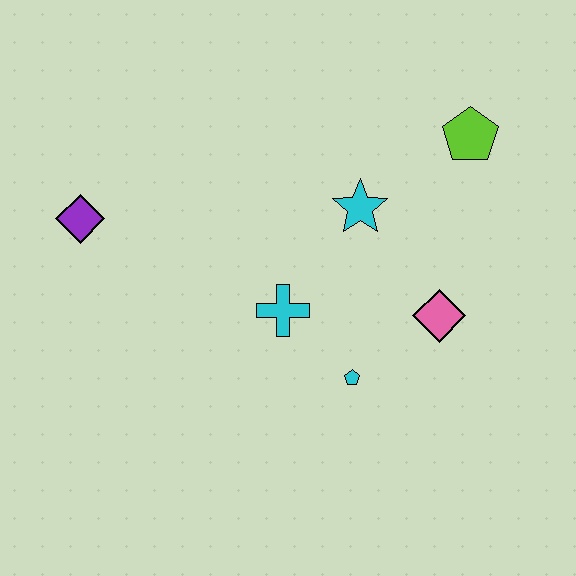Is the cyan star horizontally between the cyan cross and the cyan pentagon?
No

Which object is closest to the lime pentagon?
The cyan star is closest to the lime pentagon.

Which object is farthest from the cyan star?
The purple diamond is farthest from the cyan star.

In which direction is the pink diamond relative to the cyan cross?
The pink diamond is to the right of the cyan cross.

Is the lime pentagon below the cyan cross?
No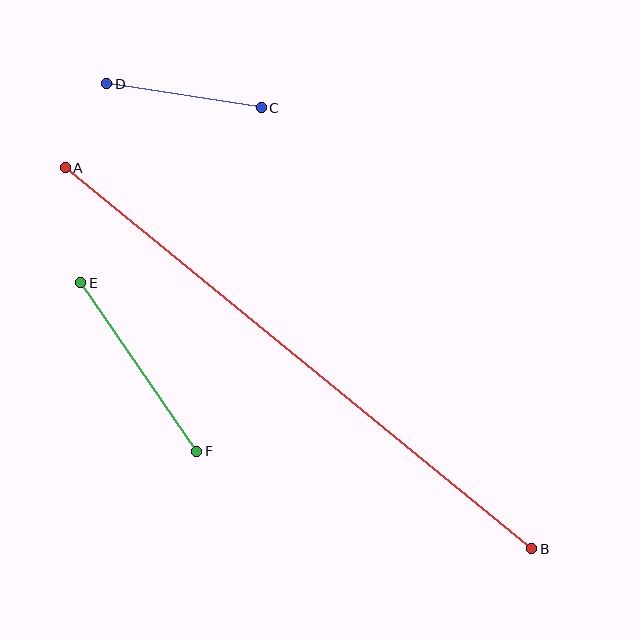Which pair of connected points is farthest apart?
Points A and B are farthest apart.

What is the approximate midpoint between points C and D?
The midpoint is at approximately (184, 96) pixels.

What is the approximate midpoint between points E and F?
The midpoint is at approximately (139, 367) pixels.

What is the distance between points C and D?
The distance is approximately 156 pixels.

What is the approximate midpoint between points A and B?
The midpoint is at approximately (299, 358) pixels.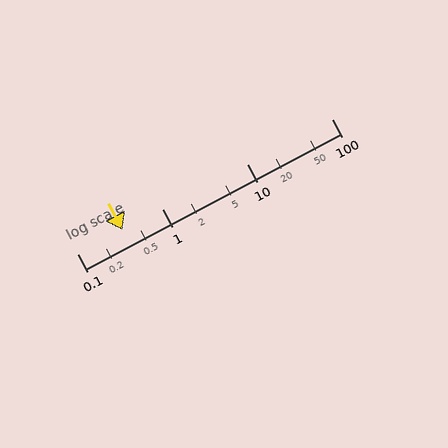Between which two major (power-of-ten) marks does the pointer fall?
The pointer is between 0.1 and 1.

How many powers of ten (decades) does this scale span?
The scale spans 3 decades, from 0.1 to 100.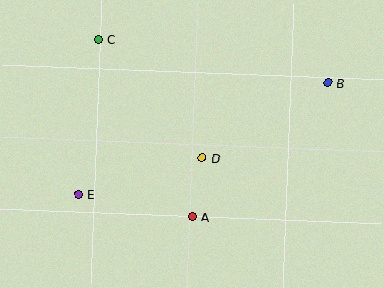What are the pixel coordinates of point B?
Point B is at (328, 83).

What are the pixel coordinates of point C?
Point C is at (98, 40).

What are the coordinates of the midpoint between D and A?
The midpoint between D and A is at (197, 187).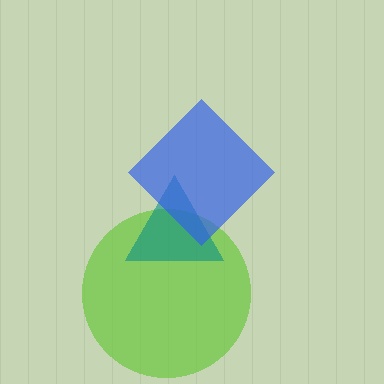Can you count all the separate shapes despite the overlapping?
Yes, there are 3 separate shapes.